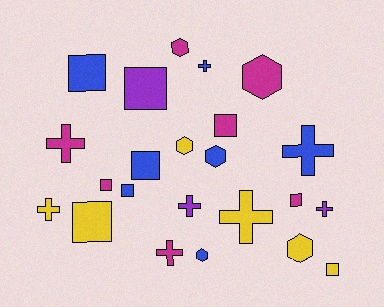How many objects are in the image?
There are 23 objects.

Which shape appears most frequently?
Square, with 9 objects.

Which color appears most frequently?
Magenta, with 7 objects.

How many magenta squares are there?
There are 3 magenta squares.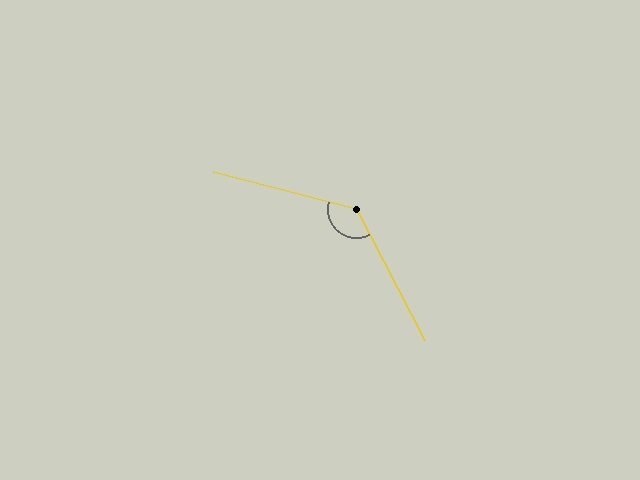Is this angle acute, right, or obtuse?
It is obtuse.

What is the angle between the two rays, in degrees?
Approximately 132 degrees.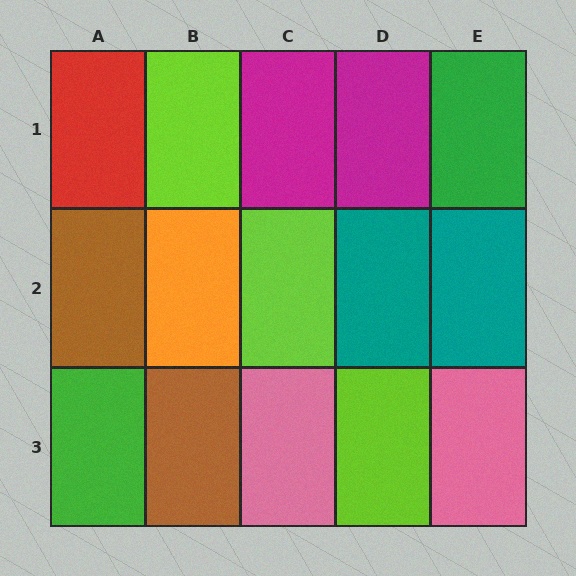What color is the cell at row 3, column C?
Pink.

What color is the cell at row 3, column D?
Lime.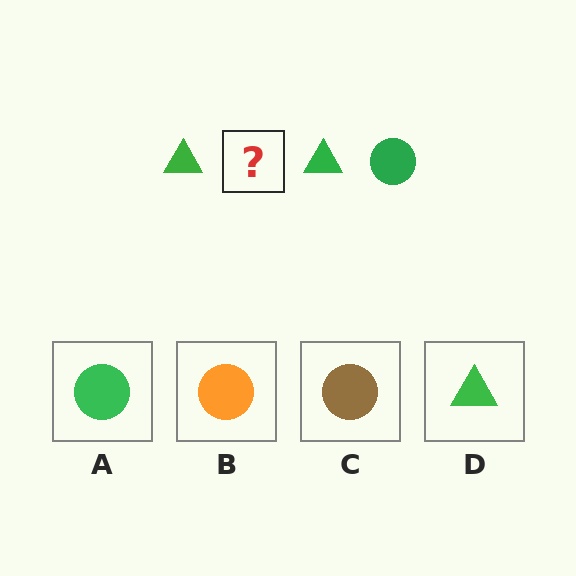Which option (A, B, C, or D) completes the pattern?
A.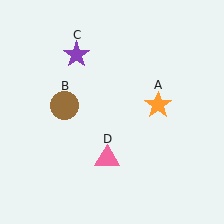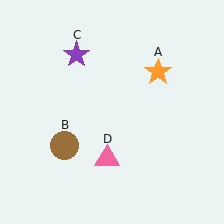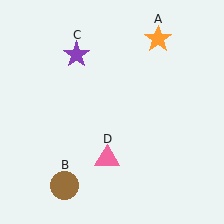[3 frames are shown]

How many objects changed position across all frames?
2 objects changed position: orange star (object A), brown circle (object B).